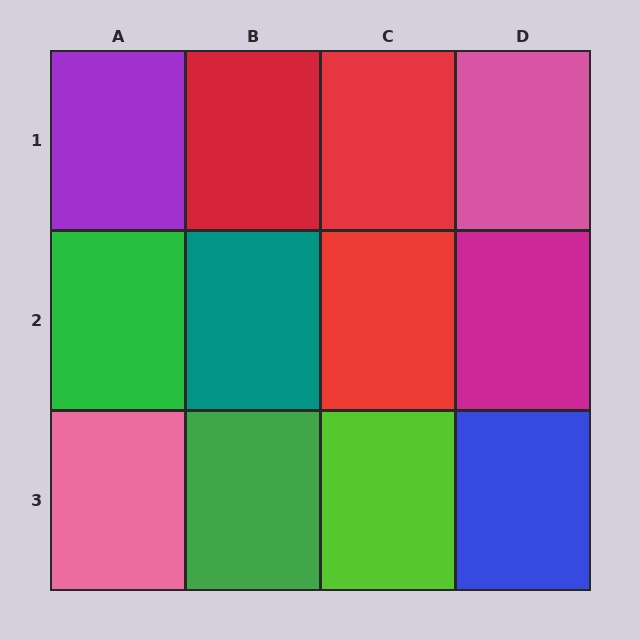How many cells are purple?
1 cell is purple.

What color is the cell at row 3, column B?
Green.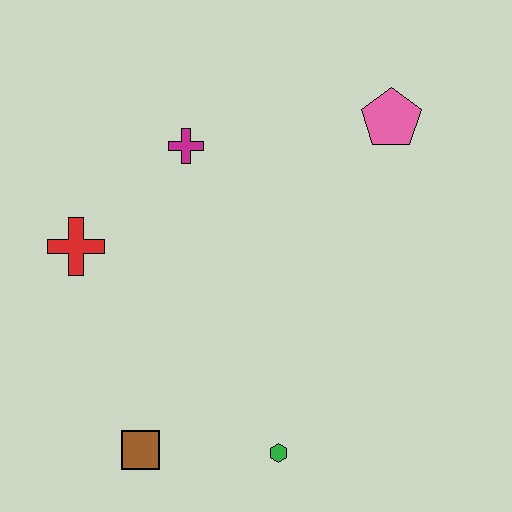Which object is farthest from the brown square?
The pink pentagon is farthest from the brown square.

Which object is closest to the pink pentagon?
The magenta cross is closest to the pink pentagon.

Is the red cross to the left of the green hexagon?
Yes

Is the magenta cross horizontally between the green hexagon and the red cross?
Yes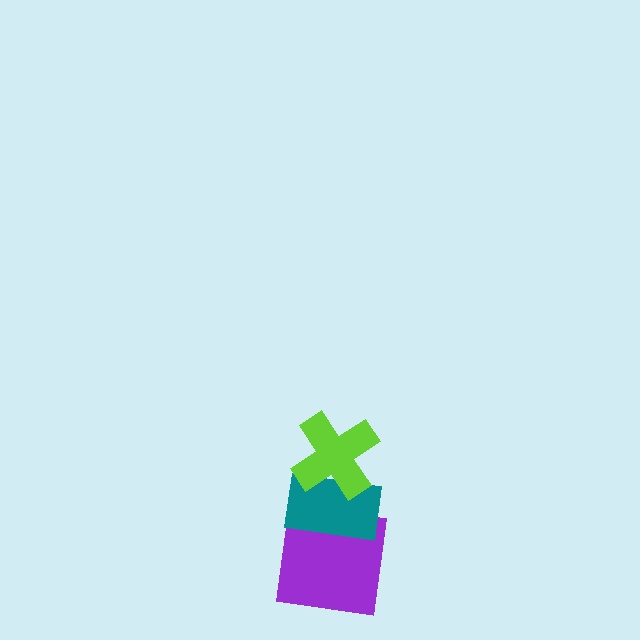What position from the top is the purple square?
The purple square is 3rd from the top.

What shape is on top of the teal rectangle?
The lime cross is on top of the teal rectangle.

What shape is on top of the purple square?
The teal rectangle is on top of the purple square.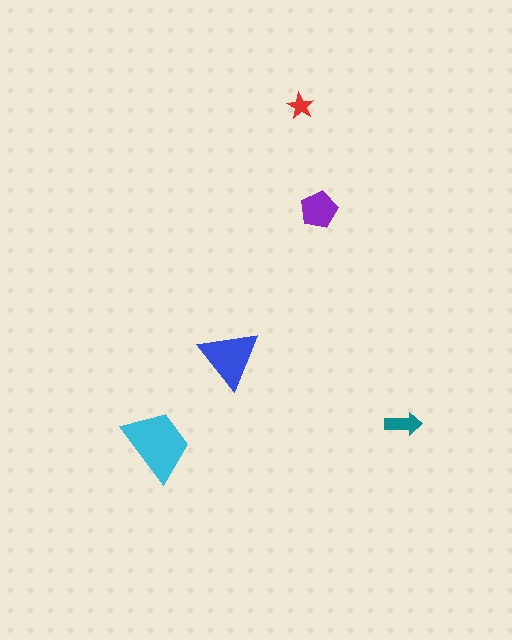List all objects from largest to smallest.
The cyan trapezoid, the blue triangle, the purple pentagon, the teal arrow, the red star.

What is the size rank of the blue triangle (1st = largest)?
2nd.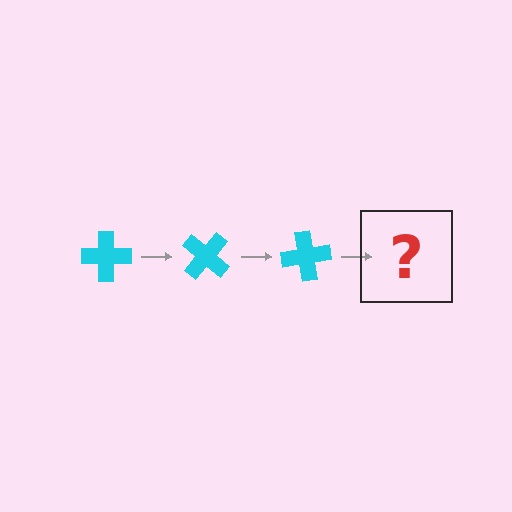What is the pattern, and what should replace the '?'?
The pattern is that the cross rotates 40 degrees each step. The '?' should be a cyan cross rotated 120 degrees.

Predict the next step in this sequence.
The next step is a cyan cross rotated 120 degrees.